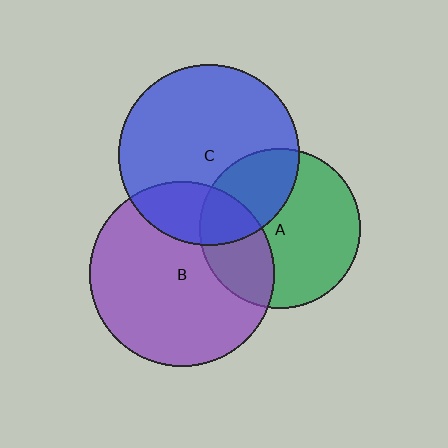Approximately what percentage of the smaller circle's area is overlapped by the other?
Approximately 30%.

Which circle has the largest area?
Circle B (purple).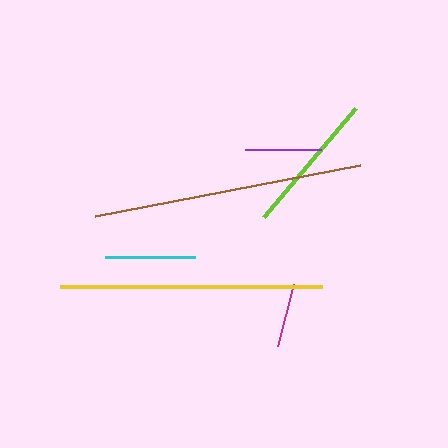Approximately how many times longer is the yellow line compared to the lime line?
The yellow line is approximately 1.8 times the length of the lime line.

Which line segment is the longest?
The brown line is the longest at approximately 270 pixels.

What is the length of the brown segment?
The brown segment is approximately 270 pixels long.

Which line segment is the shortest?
The magenta line is the shortest at approximately 64 pixels.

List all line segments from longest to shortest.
From longest to shortest: brown, yellow, lime, cyan, purple, magenta.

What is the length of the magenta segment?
The magenta segment is approximately 64 pixels long.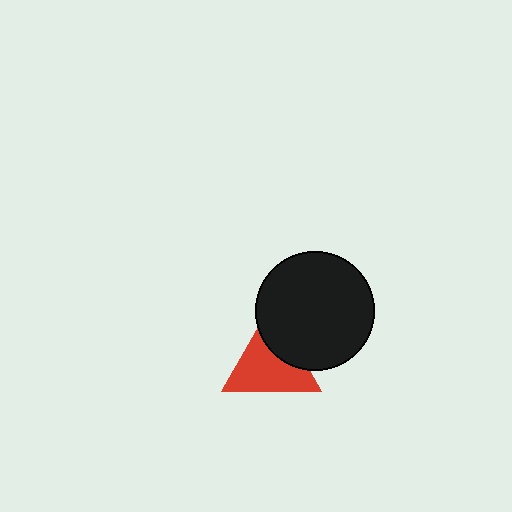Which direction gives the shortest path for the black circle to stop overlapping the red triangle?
Moving toward the upper-right gives the shortest separation.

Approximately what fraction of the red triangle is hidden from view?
Roughly 32% of the red triangle is hidden behind the black circle.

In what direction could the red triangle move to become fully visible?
The red triangle could move toward the lower-left. That would shift it out from behind the black circle entirely.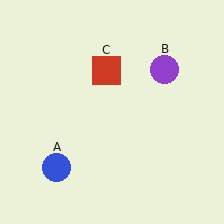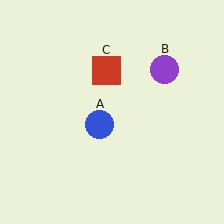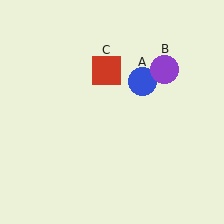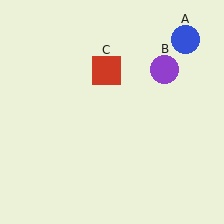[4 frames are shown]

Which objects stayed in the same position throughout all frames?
Purple circle (object B) and red square (object C) remained stationary.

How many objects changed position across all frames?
1 object changed position: blue circle (object A).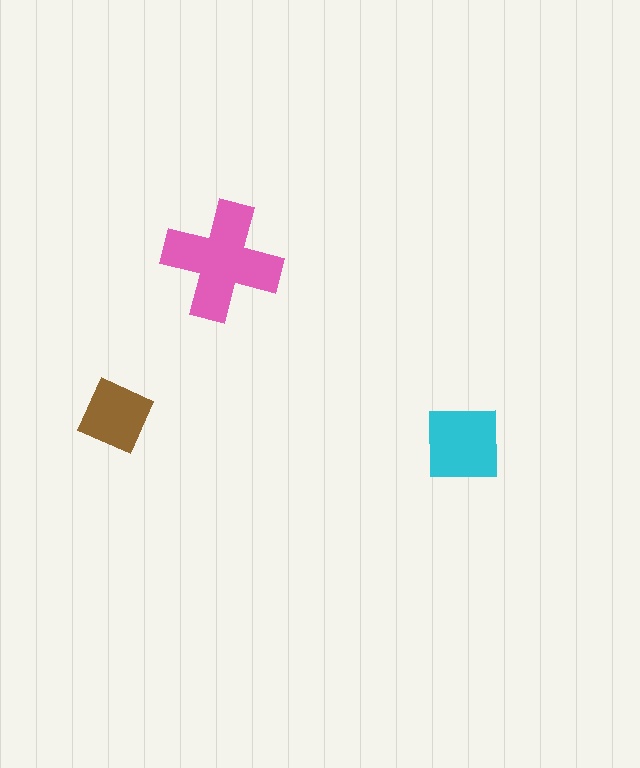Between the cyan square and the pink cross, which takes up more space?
The pink cross.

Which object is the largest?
The pink cross.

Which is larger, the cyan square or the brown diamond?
The cyan square.